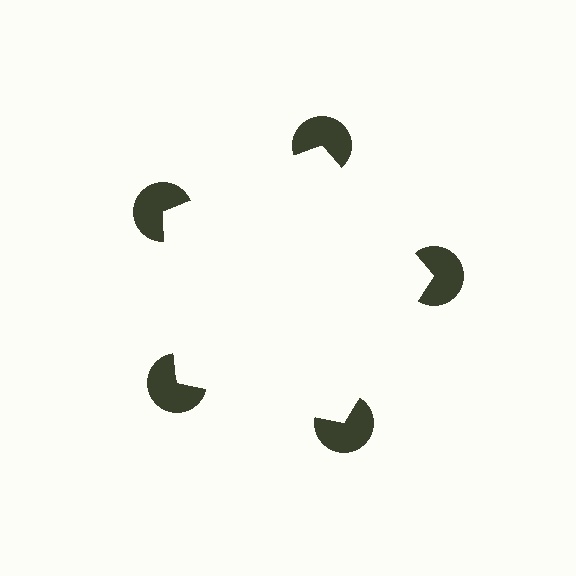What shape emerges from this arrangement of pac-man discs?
An illusory pentagon — its edges are inferred from the aligned wedge cuts in the pac-man discs, not physically drawn.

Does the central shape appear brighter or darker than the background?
It typically appears slightly brighter than the background, even though no actual brightness change is drawn.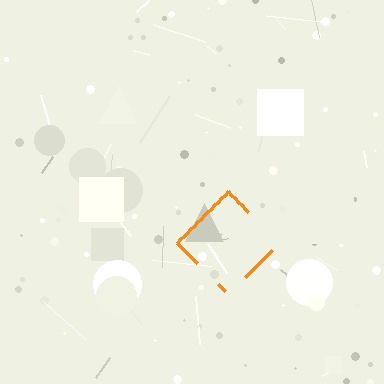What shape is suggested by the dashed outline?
The dashed outline suggests a diamond.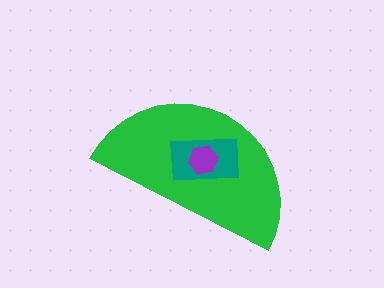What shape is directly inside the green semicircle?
The teal rectangle.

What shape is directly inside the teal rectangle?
The purple hexagon.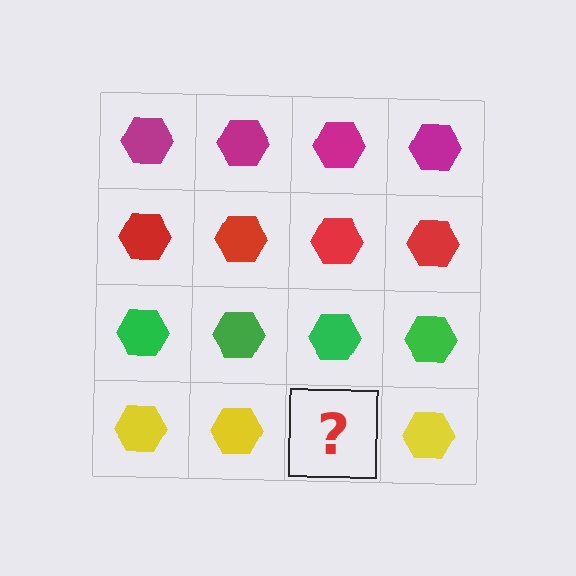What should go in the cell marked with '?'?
The missing cell should contain a yellow hexagon.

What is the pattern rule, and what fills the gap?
The rule is that each row has a consistent color. The gap should be filled with a yellow hexagon.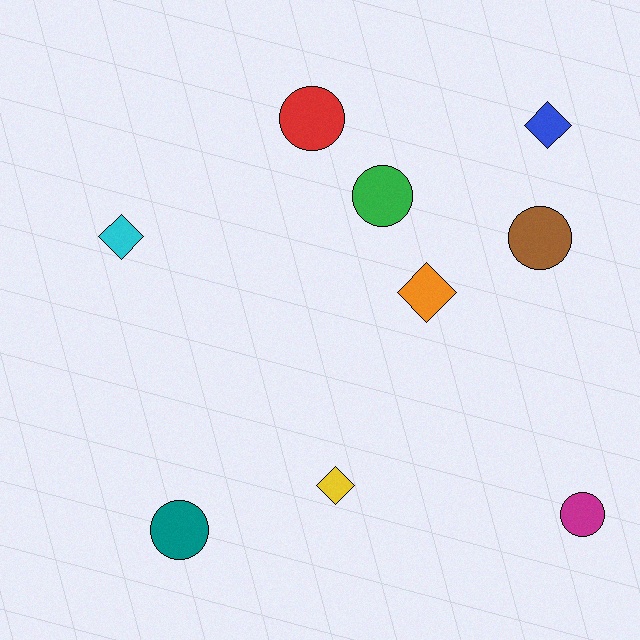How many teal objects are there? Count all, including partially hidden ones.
There is 1 teal object.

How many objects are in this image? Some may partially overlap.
There are 9 objects.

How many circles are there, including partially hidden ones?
There are 5 circles.